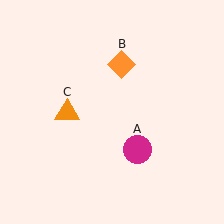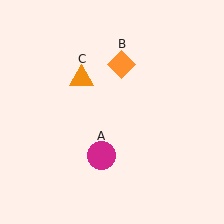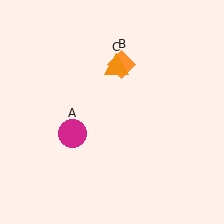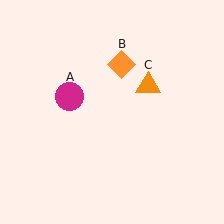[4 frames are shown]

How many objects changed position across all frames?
2 objects changed position: magenta circle (object A), orange triangle (object C).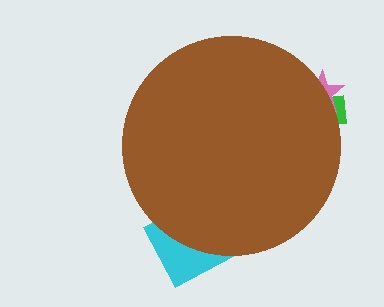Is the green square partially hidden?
Yes, the green square is partially hidden behind the brown circle.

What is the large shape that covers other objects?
A brown circle.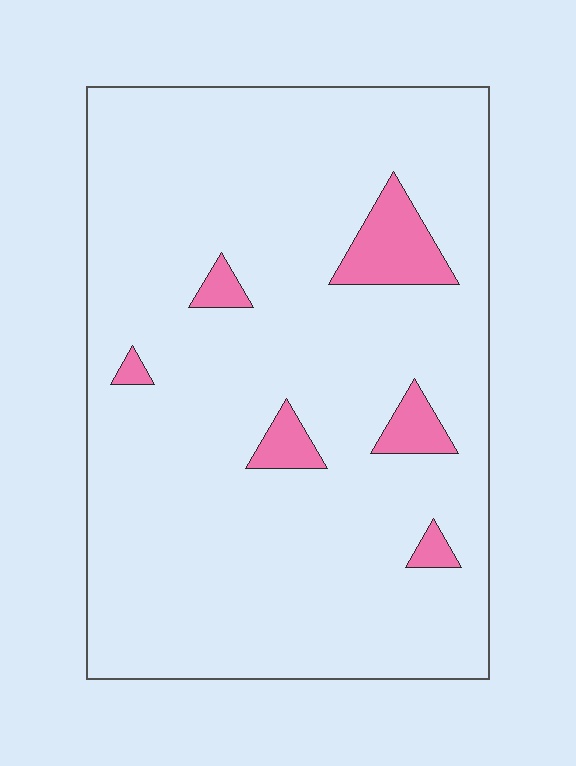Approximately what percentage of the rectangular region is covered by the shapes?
Approximately 10%.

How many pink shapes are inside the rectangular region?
6.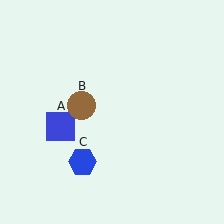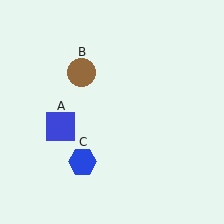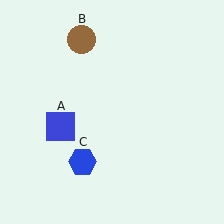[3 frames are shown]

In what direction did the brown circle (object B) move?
The brown circle (object B) moved up.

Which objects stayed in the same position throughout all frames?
Blue square (object A) and blue hexagon (object C) remained stationary.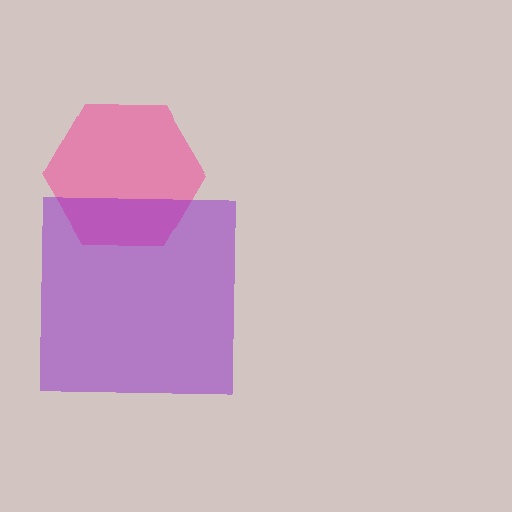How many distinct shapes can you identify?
There are 2 distinct shapes: a pink hexagon, a purple square.